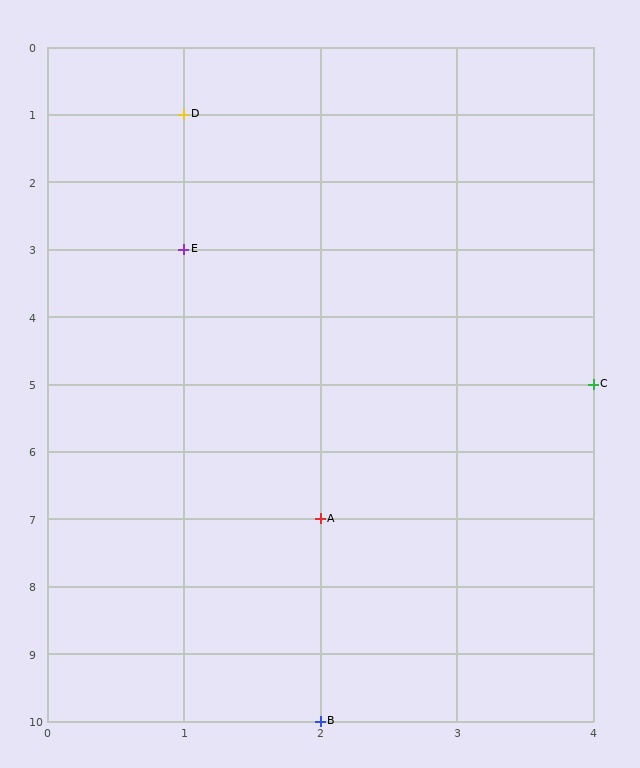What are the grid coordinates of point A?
Point A is at grid coordinates (2, 7).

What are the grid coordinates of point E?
Point E is at grid coordinates (1, 3).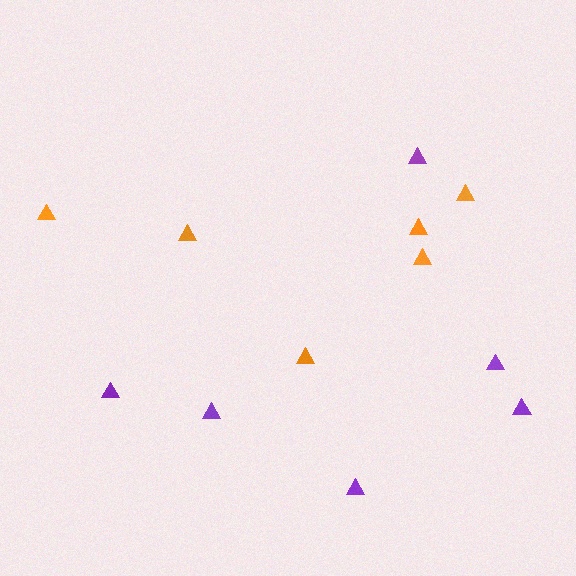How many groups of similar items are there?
There are 2 groups: one group of orange triangles (6) and one group of purple triangles (6).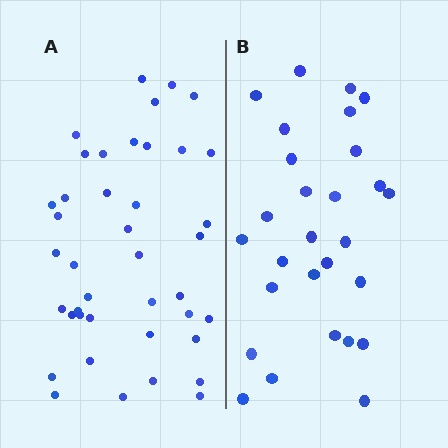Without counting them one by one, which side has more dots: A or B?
Region A (the left region) has more dots.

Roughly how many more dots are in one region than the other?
Region A has approximately 15 more dots than region B.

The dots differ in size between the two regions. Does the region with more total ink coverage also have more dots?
No. Region B has more total ink coverage because its dots are larger, but region A actually contains more individual dots. Total area can be misleading — the number of items is what matters here.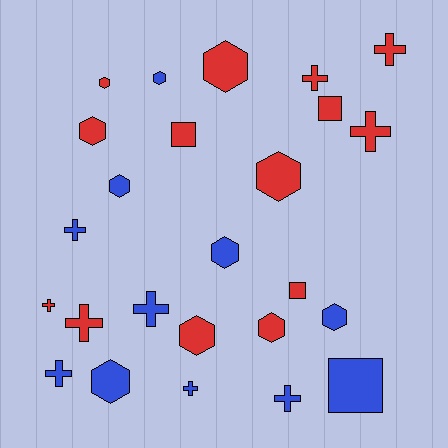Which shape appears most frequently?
Hexagon, with 11 objects.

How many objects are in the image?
There are 25 objects.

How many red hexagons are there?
There are 6 red hexagons.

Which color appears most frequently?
Red, with 14 objects.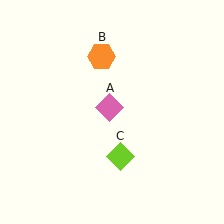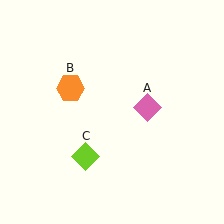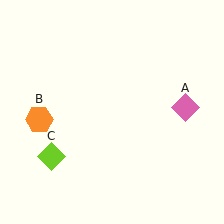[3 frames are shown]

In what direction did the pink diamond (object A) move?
The pink diamond (object A) moved right.